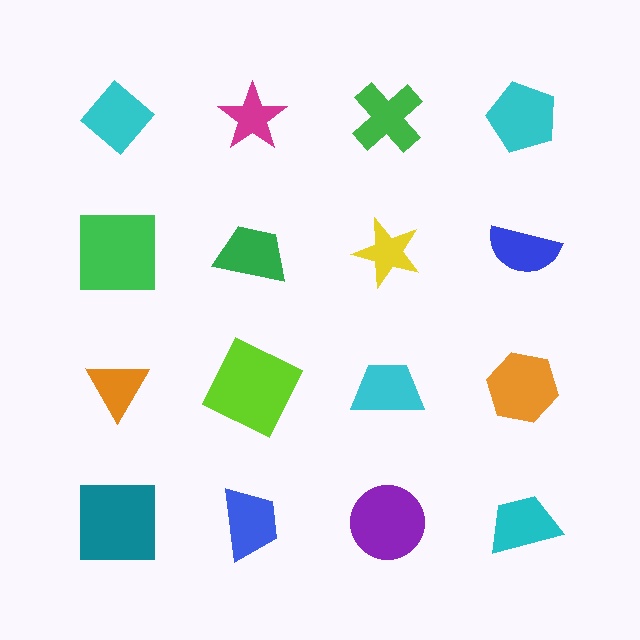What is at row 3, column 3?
A cyan trapezoid.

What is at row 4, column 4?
A cyan trapezoid.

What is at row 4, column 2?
A blue trapezoid.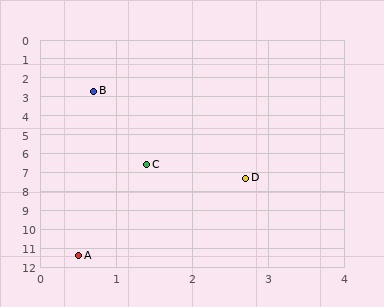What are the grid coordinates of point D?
Point D is at approximately (2.7, 7.3).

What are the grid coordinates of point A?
Point A is at approximately (0.5, 11.4).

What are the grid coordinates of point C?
Point C is at approximately (1.4, 6.6).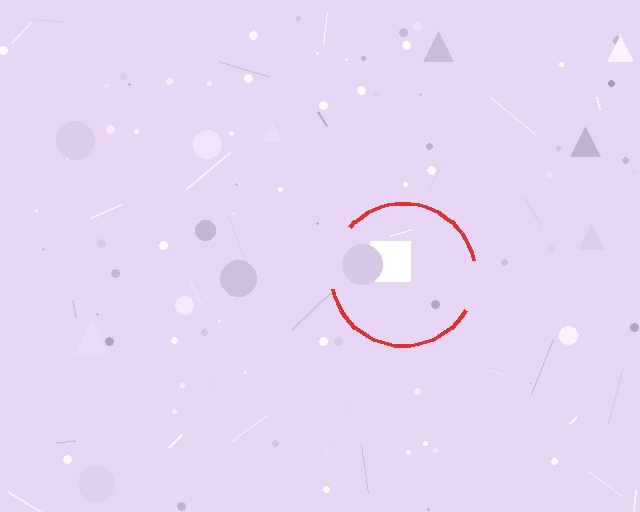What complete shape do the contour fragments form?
The contour fragments form a circle.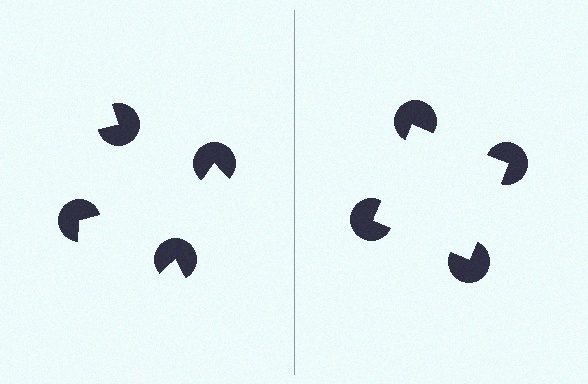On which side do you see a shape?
An illusory square appears on the right side. On the left side the wedge cuts are rotated, so no coherent shape forms.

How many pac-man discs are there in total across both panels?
8 — 4 on each side.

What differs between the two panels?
The pac-man discs are positioned identically on both sides; only the wedge orientations differ. On the right they align to a square; on the left they are misaligned.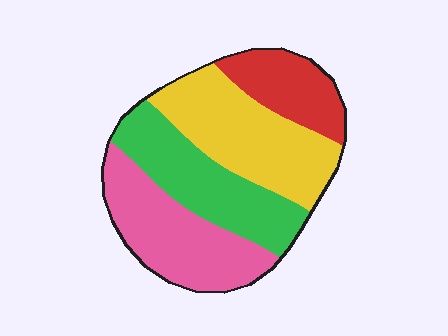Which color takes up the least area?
Red, at roughly 15%.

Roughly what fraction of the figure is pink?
Pink takes up about one quarter (1/4) of the figure.